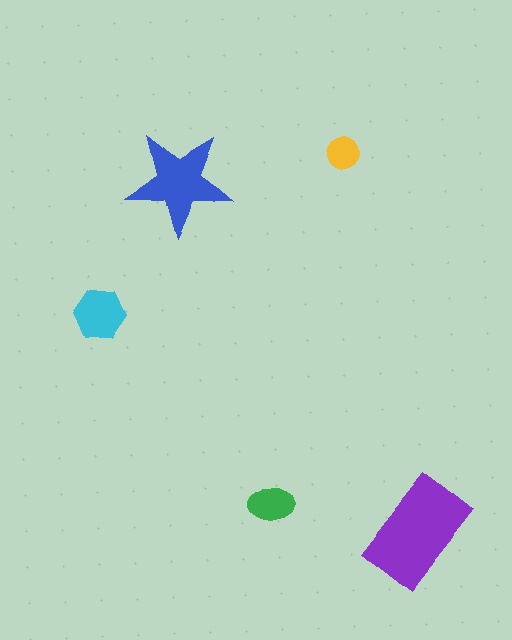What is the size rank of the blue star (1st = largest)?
2nd.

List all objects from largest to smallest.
The purple rectangle, the blue star, the cyan hexagon, the green ellipse, the yellow circle.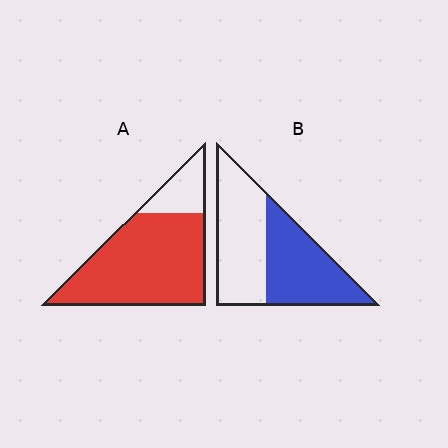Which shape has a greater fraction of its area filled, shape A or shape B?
Shape A.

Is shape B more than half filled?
Roughly half.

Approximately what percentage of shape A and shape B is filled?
A is approximately 80% and B is approximately 50%.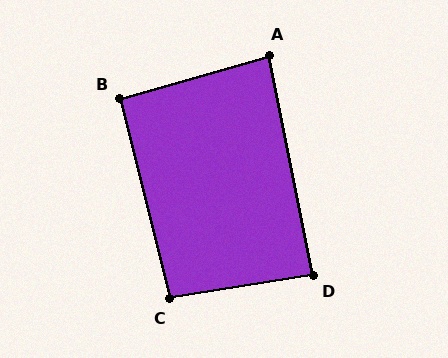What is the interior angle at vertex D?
Approximately 88 degrees (approximately right).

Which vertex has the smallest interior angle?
A, at approximately 85 degrees.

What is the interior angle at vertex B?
Approximately 92 degrees (approximately right).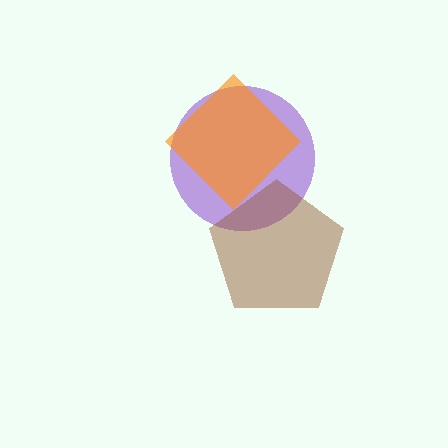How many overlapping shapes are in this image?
There are 3 overlapping shapes in the image.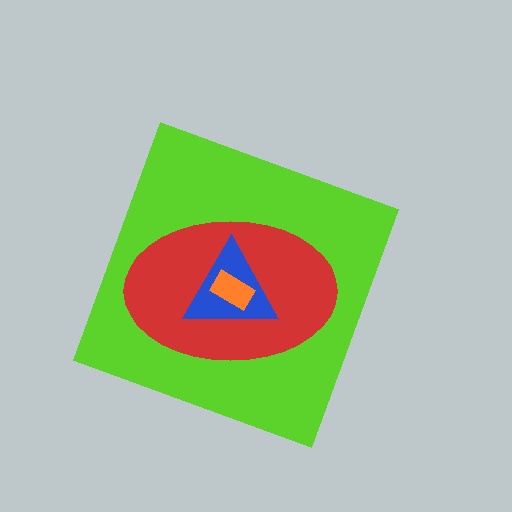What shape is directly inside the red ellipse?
The blue triangle.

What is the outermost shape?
The lime diamond.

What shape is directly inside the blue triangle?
The orange rectangle.